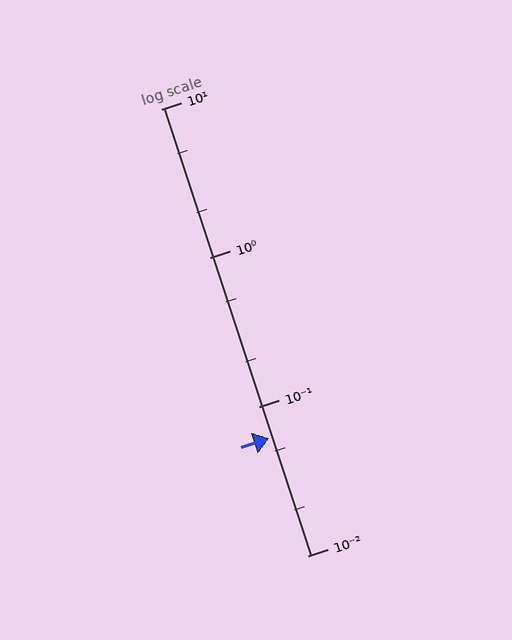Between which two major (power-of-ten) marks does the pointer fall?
The pointer is between 0.01 and 0.1.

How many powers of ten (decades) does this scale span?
The scale spans 3 decades, from 0.01 to 10.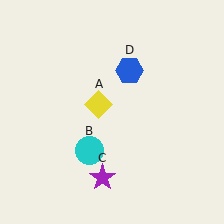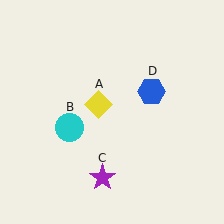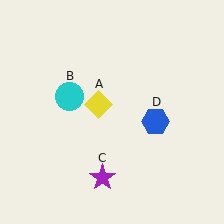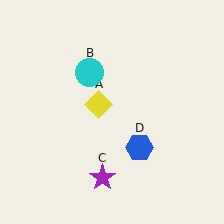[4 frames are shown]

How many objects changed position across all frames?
2 objects changed position: cyan circle (object B), blue hexagon (object D).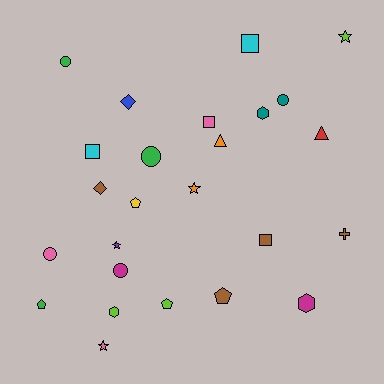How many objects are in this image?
There are 25 objects.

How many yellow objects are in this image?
There is 1 yellow object.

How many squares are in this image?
There are 4 squares.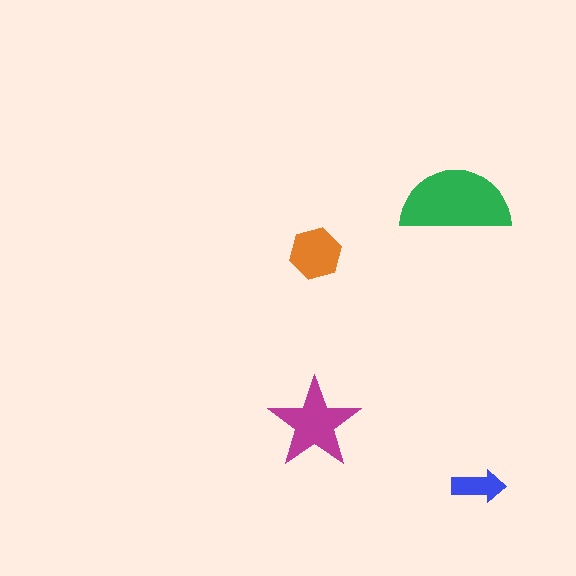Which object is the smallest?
The blue arrow.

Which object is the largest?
The green semicircle.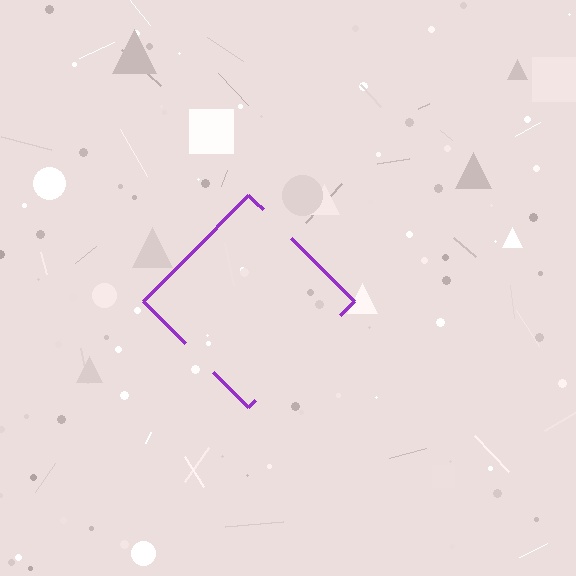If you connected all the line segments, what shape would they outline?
They would outline a diamond.